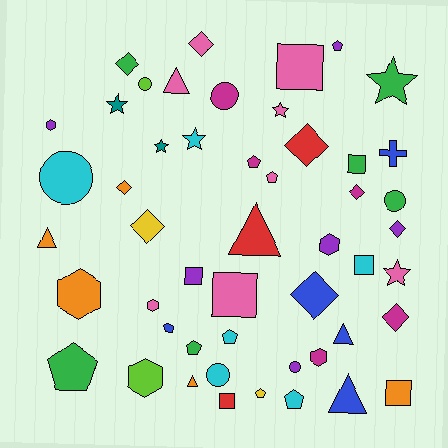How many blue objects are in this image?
There are 5 blue objects.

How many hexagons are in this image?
There are 6 hexagons.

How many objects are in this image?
There are 50 objects.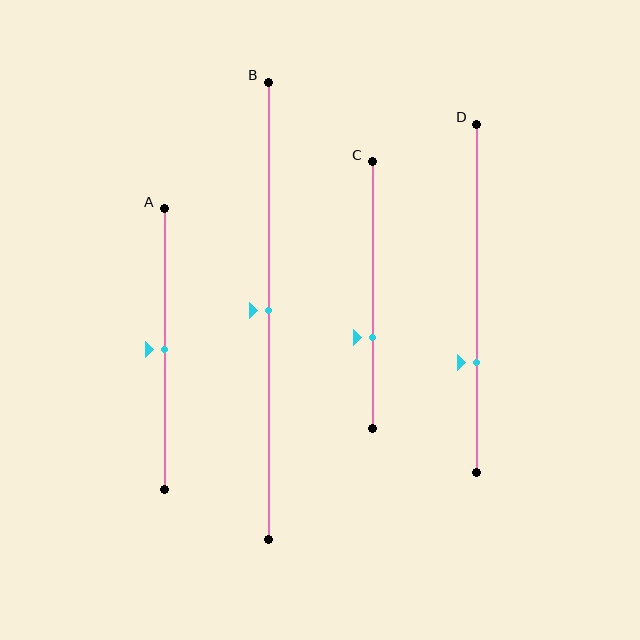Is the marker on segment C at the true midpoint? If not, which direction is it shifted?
No, the marker on segment C is shifted downward by about 16% of the segment length.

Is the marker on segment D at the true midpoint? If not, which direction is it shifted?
No, the marker on segment D is shifted downward by about 18% of the segment length.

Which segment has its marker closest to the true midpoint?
Segment A has its marker closest to the true midpoint.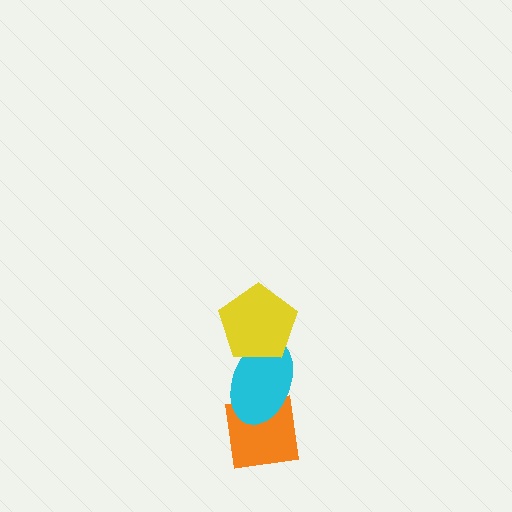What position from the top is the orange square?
The orange square is 3rd from the top.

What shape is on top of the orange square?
The cyan ellipse is on top of the orange square.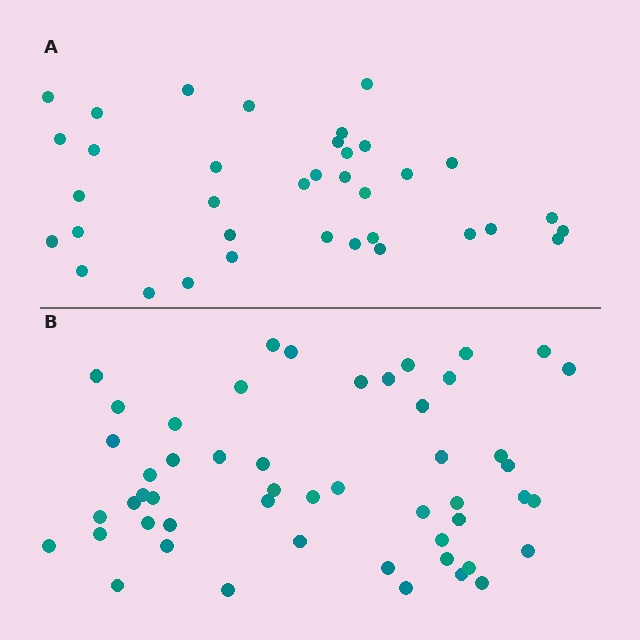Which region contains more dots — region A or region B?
Region B (the bottom region) has more dots.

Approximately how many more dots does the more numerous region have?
Region B has approximately 15 more dots than region A.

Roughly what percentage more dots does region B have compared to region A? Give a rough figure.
About 40% more.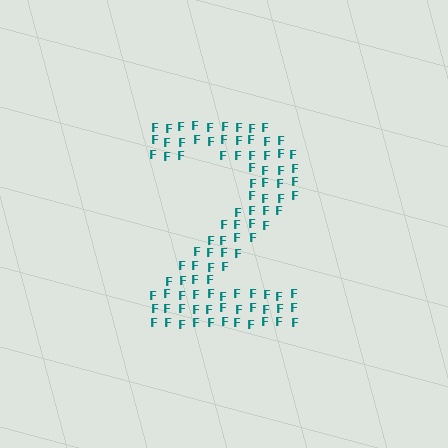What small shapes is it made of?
It is made of small letter F's.